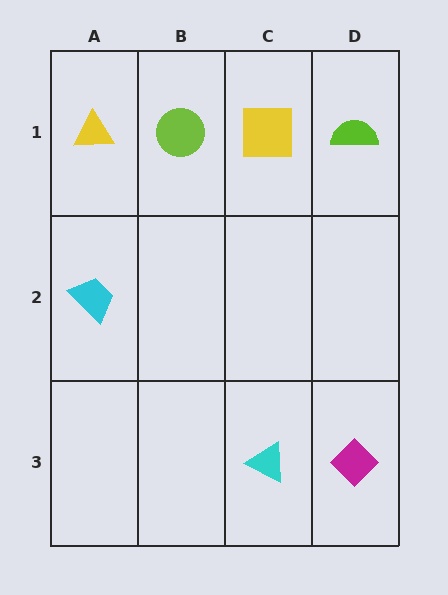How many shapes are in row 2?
1 shape.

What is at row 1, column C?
A yellow square.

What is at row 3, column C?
A cyan triangle.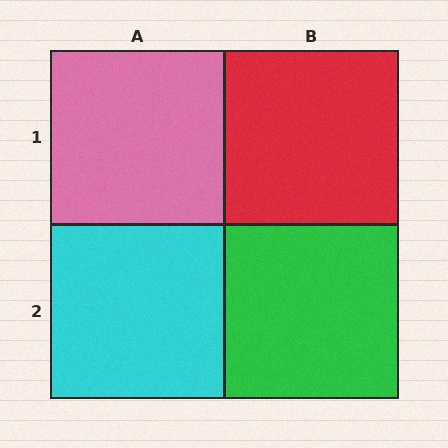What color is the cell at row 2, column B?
Green.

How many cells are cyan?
1 cell is cyan.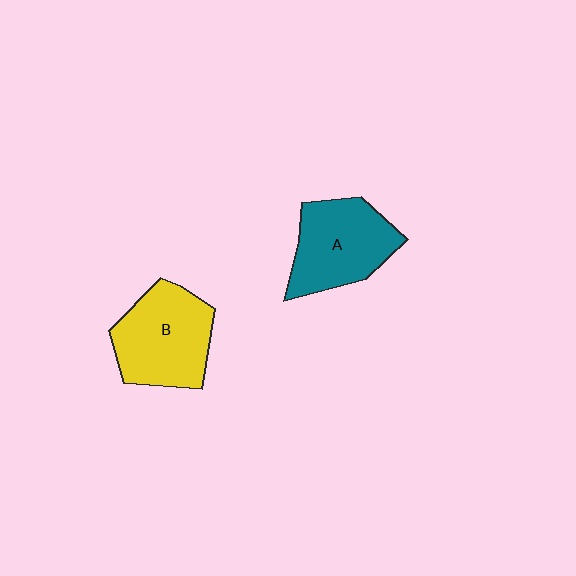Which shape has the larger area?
Shape B (yellow).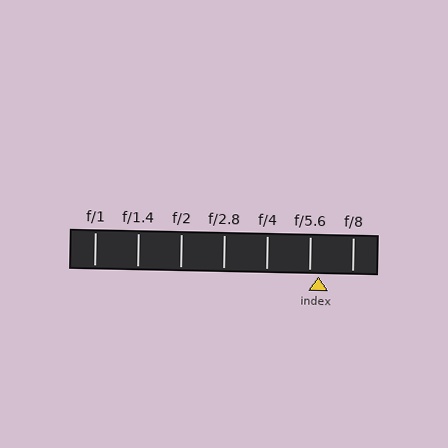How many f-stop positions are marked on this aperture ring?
There are 7 f-stop positions marked.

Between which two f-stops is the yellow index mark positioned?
The index mark is between f/5.6 and f/8.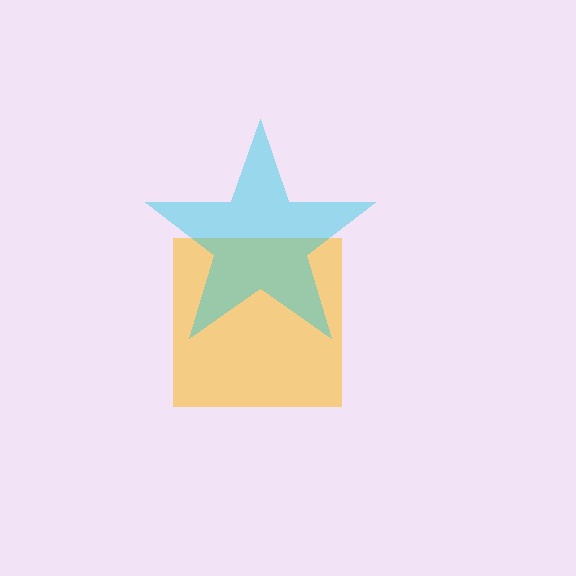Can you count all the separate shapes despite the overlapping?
Yes, there are 2 separate shapes.